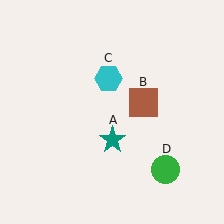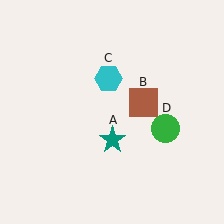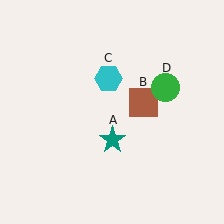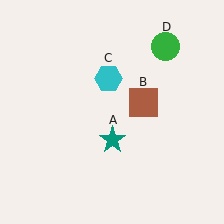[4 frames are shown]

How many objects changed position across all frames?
1 object changed position: green circle (object D).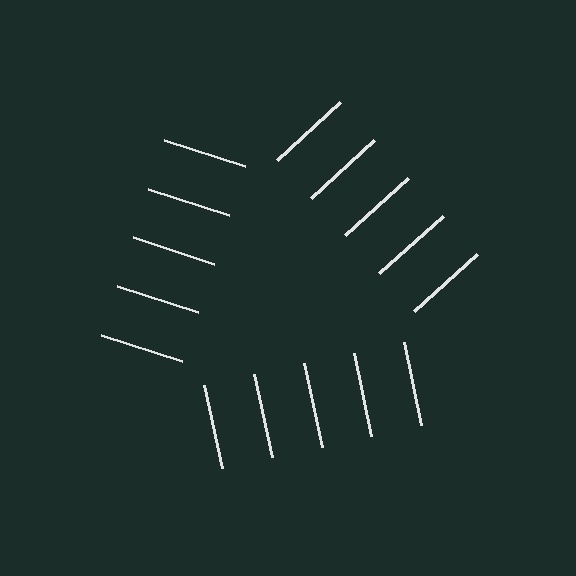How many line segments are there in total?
15 — 5 along each of the 3 edges.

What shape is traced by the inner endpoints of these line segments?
An illusory triangle — the line segments terminate on its edges but no continuous stroke is drawn.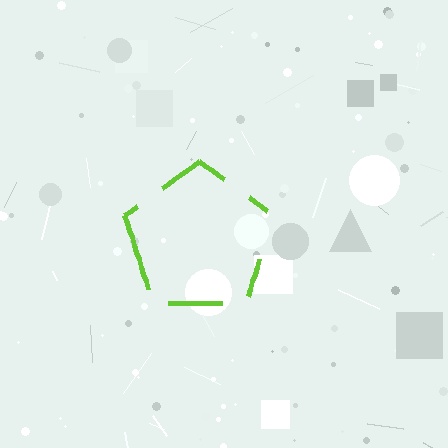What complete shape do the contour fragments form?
The contour fragments form a pentagon.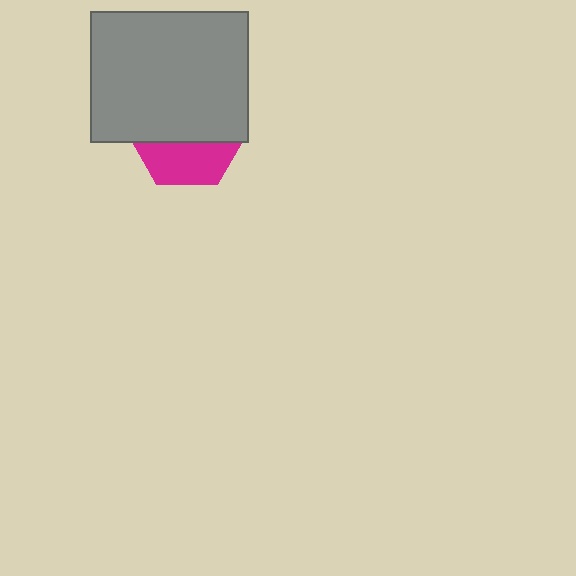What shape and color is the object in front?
The object in front is a gray rectangle.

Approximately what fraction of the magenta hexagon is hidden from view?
Roughly 64% of the magenta hexagon is hidden behind the gray rectangle.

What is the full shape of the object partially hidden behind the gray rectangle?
The partially hidden object is a magenta hexagon.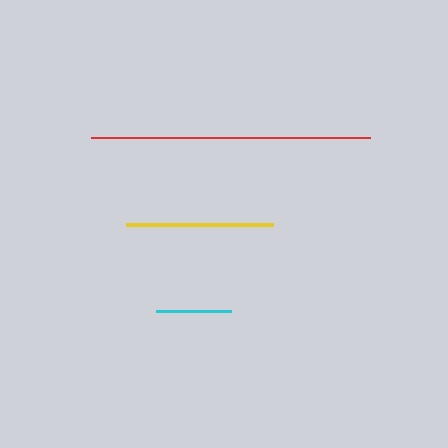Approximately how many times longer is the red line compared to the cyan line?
The red line is approximately 3.7 times the length of the cyan line.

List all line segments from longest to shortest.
From longest to shortest: red, yellow, cyan.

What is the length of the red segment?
The red segment is approximately 278 pixels long.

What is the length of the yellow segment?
The yellow segment is approximately 147 pixels long.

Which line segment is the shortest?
The cyan line is the shortest at approximately 75 pixels.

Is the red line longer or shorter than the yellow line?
The red line is longer than the yellow line.